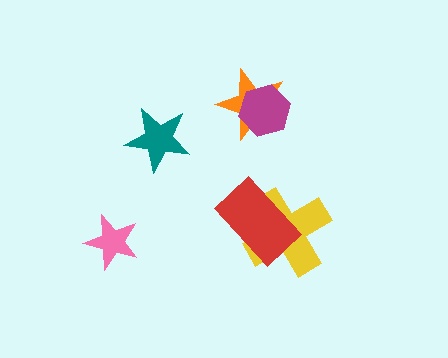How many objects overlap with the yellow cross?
1 object overlaps with the yellow cross.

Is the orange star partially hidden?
Yes, it is partially covered by another shape.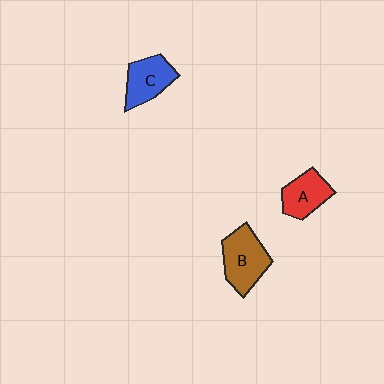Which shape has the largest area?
Shape B (brown).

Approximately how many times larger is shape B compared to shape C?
Approximately 1.2 times.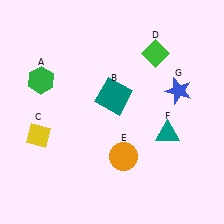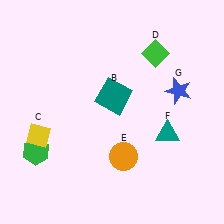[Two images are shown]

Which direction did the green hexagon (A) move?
The green hexagon (A) moved down.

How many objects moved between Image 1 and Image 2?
1 object moved between the two images.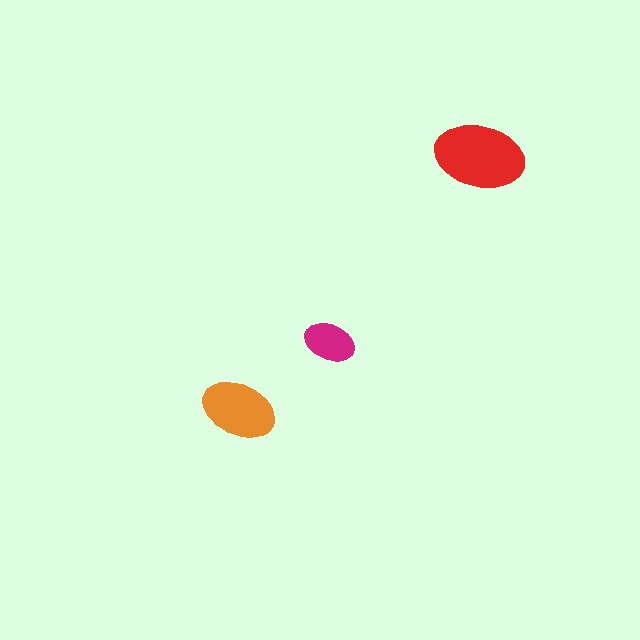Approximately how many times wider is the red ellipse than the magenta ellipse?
About 2 times wider.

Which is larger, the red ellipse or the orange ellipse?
The red one.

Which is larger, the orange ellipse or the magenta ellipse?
The orange one.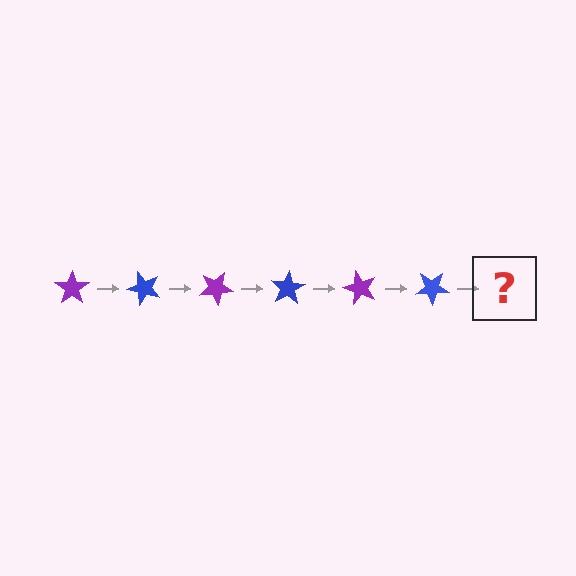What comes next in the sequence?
The next element should be a purple star, rotated 300 degrees from the start.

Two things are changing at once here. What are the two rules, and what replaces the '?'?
The two rules are that it rotates 50 degrees each step and the color cycles through purple and blue. The '?' should be a purple star, rotated 300 degrees from the start.